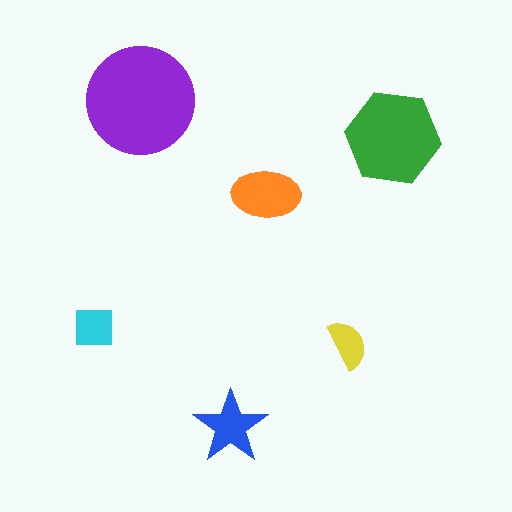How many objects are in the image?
There are 6 objects in the image.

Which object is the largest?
The purple circle.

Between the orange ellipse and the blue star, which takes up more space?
The orange ellipse.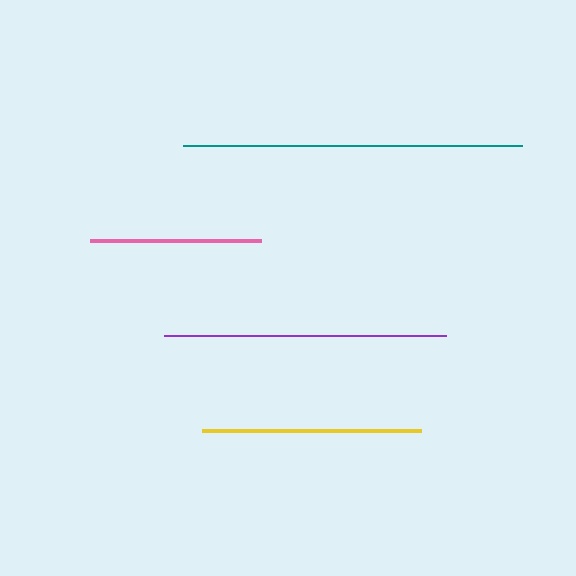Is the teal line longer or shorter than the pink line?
The teal line is longer than the pink line.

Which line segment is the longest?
The teal line is the longest at approximately 339 pixels.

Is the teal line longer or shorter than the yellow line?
The teal line is longer than the yellow line.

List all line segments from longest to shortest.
From longest to shortest: teal, purple, yellow, pink.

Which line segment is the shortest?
The pink line is the shortest at approximately 171 pixels.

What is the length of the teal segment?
The teal segment is approximately 339 pixels long.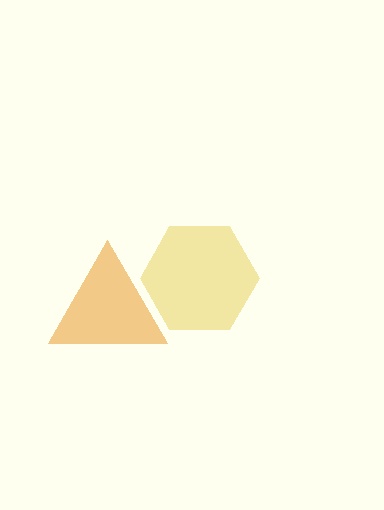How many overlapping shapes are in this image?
There are 2 overlapping shapes in the image.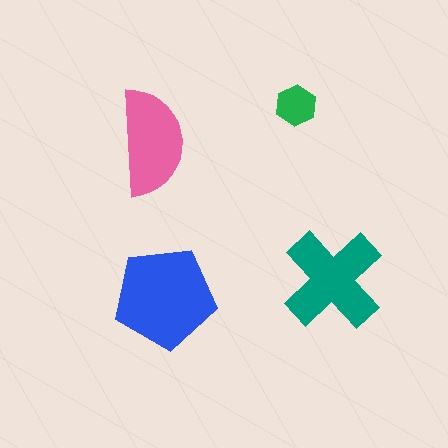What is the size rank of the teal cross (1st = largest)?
2nd.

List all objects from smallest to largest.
The green hexagon, the pink semicircle, the teal cross, the blue pentagon.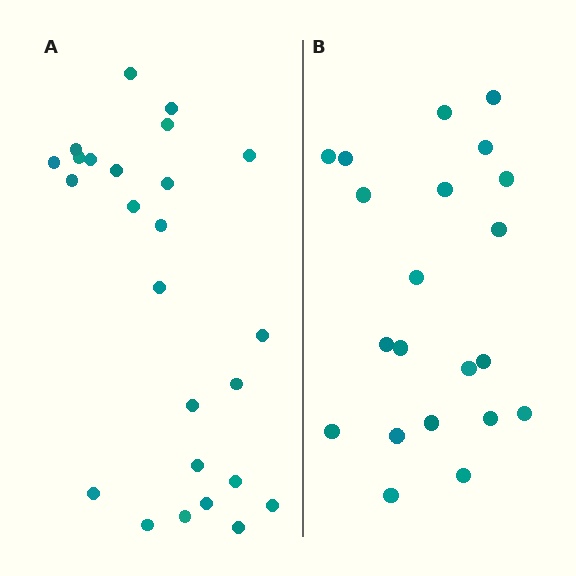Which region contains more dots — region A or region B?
Region A (the left region) has more dots.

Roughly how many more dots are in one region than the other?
Region A has about 4 more dots than region B.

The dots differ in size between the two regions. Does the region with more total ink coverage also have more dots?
No. Region B has more total ink coverage because its dots are larger, but region A actually contains more individual dots. Total area can be misleading — the number of items is what matters here.